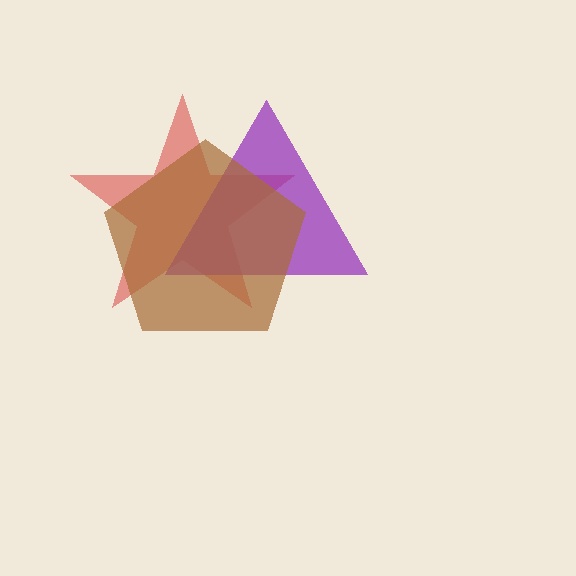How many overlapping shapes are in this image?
There are 3 overlapping shapes in the image.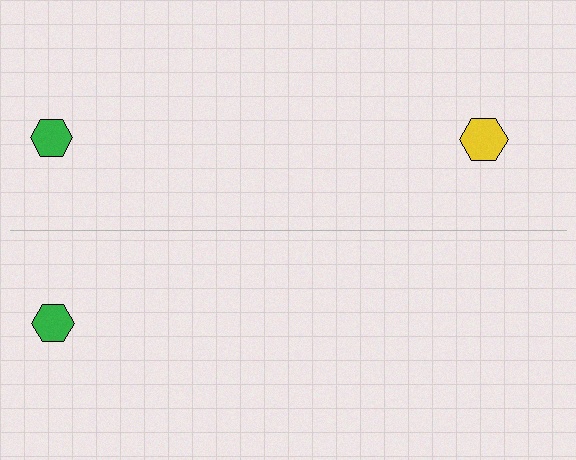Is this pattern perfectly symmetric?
No, the pattern is not perfectly symmetric. A yellow hexagon is missing from the bottom side.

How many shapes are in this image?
There are 3 shapes in this image.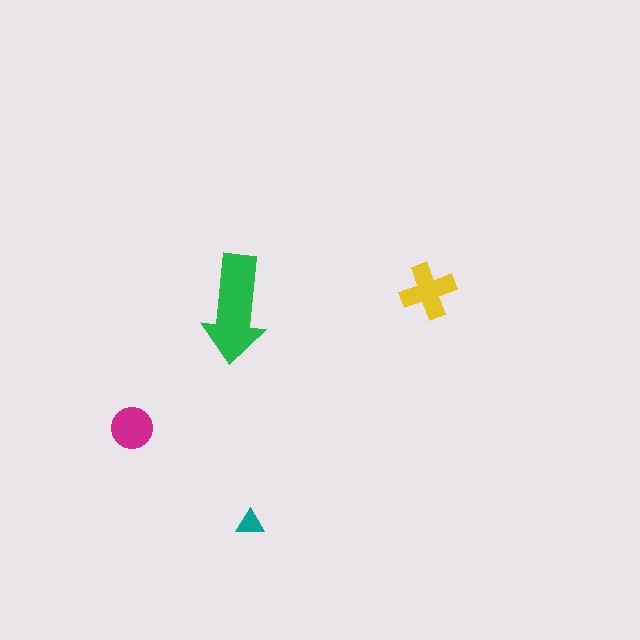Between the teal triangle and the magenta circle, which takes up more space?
The magenta circle.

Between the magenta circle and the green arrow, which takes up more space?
The green arrow.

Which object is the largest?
The green arrow.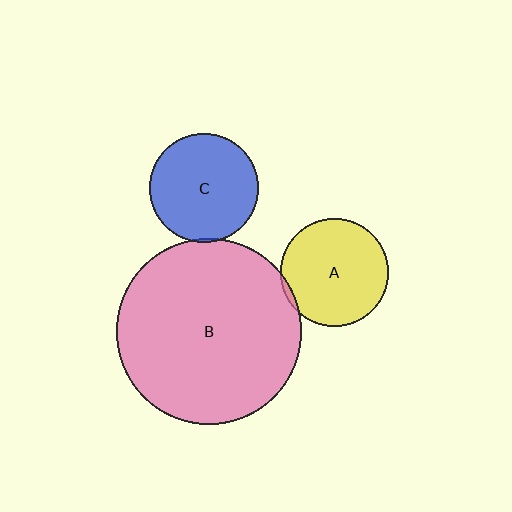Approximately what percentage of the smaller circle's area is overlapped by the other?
Approximately 5%.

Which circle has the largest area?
Circle B (pink).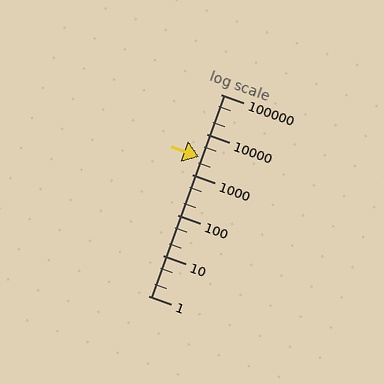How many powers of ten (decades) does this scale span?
The scale spans 5 decades, from 1 to 100000.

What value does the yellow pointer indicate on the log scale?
The pointer indicates approximately 2800.